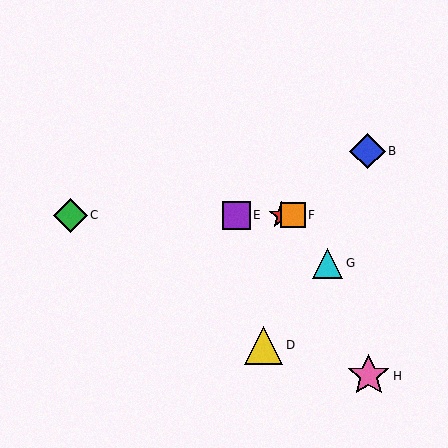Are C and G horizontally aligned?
No, C is at y≈215 and G is at y≈263.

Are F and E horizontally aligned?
Yes, both are at y≈215.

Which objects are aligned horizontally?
Objects A, C, E, F are aligned horizontally.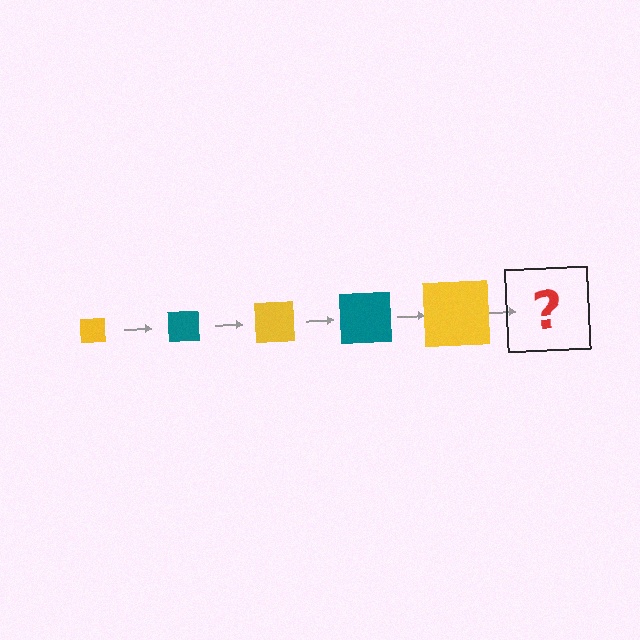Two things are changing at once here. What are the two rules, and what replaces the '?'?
The two rules are that the square grows larger each step and the color cycles through yellow and teal. The '?' should be a teal square, larger than the previous one.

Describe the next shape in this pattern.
It should be a teal square, larger than the previous one.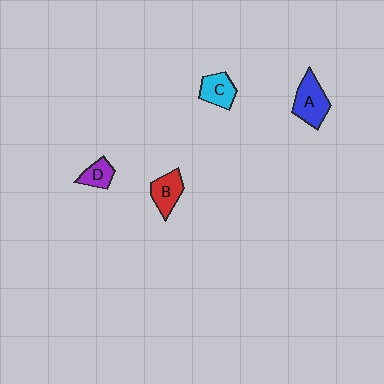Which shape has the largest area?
Shape A (blue).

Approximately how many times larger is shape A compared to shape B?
Approximately 1.3 times.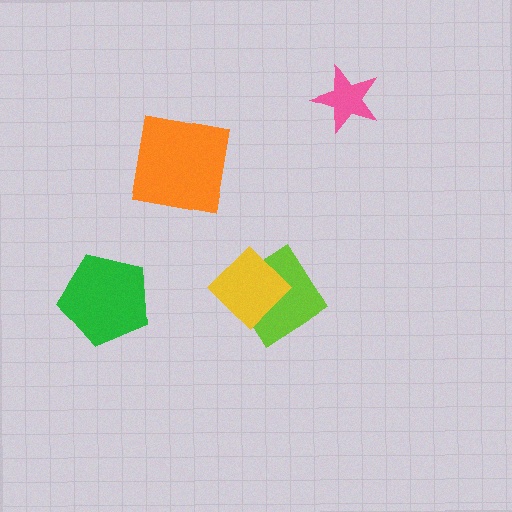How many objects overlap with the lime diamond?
1 object overlaps with the lime diamond.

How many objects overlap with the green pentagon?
0 objects overlap with the green pentagon.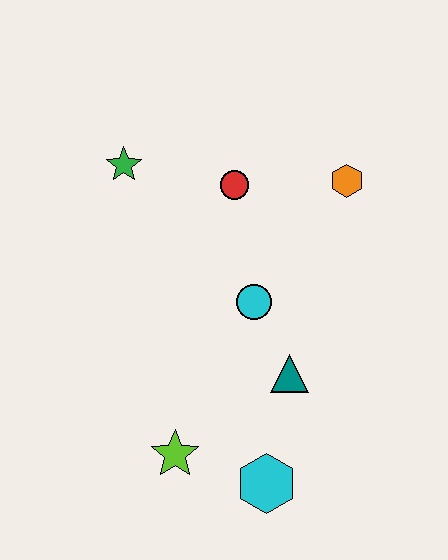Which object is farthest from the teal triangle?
The green star is farthest from the teal triangle.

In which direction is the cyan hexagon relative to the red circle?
The cyan hexagon is below the red circle.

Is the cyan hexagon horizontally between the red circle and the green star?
No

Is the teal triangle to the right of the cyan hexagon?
Yes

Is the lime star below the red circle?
Yes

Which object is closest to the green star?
The red circle is closest to the green star.